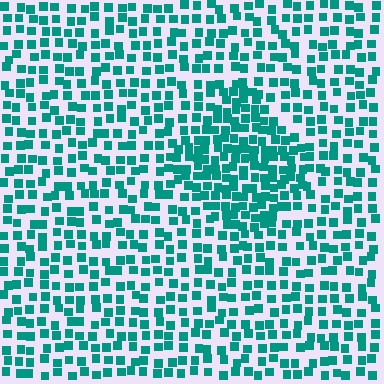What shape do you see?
I see a diamond.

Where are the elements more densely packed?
The elements are more densely packed inside the diamond boundary.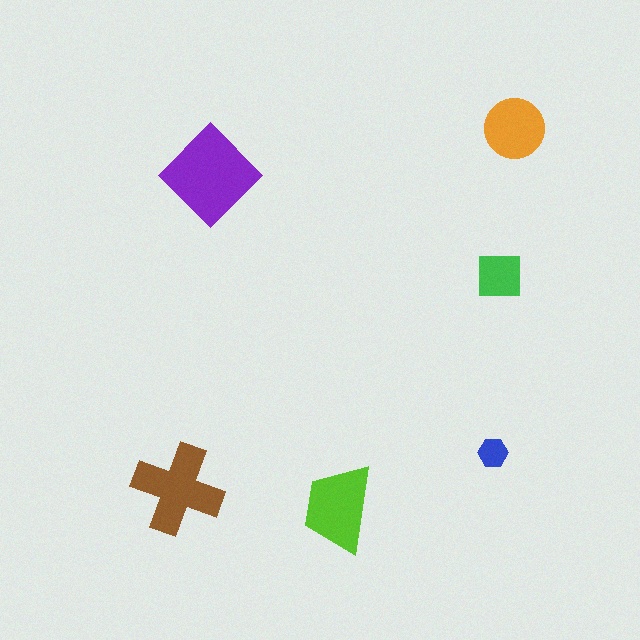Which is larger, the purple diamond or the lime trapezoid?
The purple diamond.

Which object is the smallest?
The blue hexagon.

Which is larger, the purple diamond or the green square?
The purple diamond.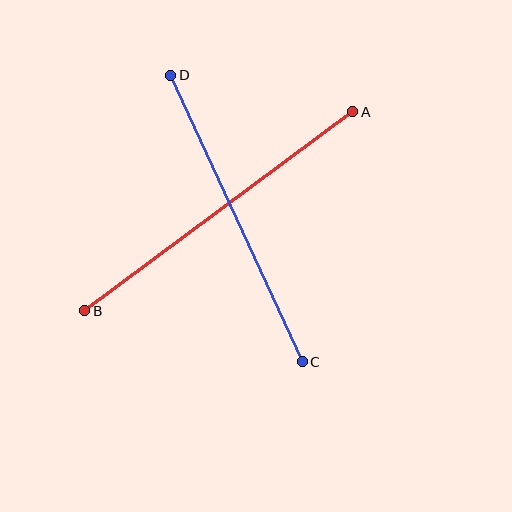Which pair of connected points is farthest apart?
Points A and B are farthest apart.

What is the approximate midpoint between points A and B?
The midpoint is at approximately (219, 211) pixels.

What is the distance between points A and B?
The distance is approximately 334 pixels.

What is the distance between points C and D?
The distance is approximately 315 pixels.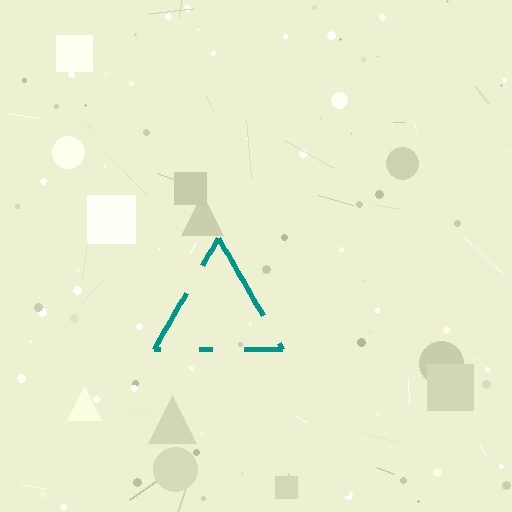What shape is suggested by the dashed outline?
The dashed outline suggests a triangle.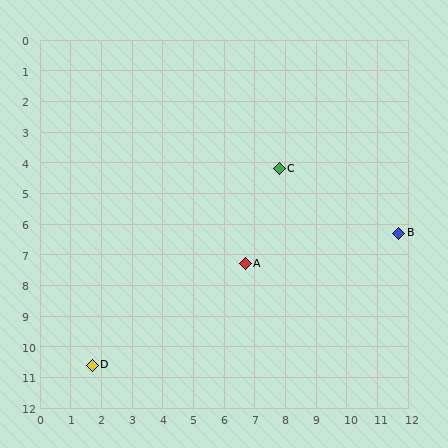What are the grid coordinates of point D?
Point D is at approximately (1.7, 10.6).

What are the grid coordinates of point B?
Point B is at approximately (11.7, 6.3).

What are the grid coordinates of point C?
Point C is at approximately (7.8, 4.2).